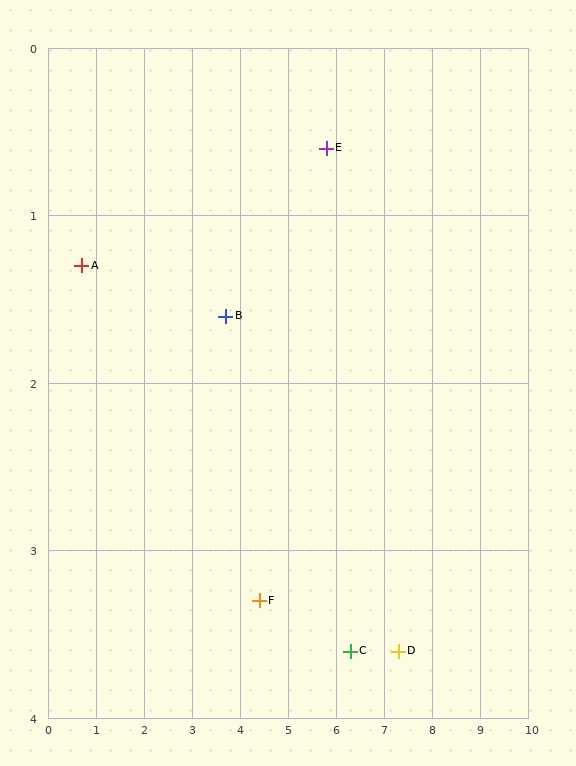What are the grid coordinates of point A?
Point A is at approximately (0.7, 1.3).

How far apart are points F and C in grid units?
Points F and C are about 1.9 grid units apart.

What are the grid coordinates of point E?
Point E is at approximately (5.8, 0.6).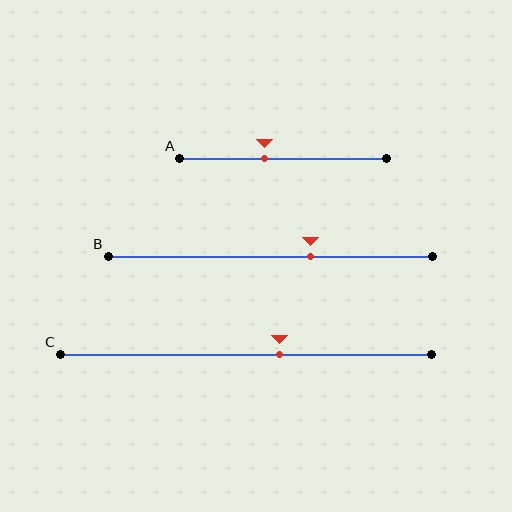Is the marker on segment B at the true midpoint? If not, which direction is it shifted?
No, the marker on segment B is shifted to the right by about 12% of the segment length.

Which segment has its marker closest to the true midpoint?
Segment A has its marker closest to the true midpoint.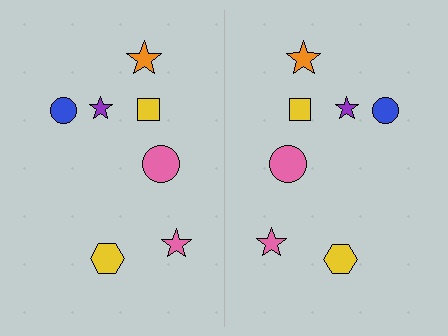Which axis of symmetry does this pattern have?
The pattern has a vertical axis of symmetry running through the center of the image.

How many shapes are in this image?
There are 14 shapes in this image.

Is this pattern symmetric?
Yes, this pattern has bilateral (reflection) symmetry.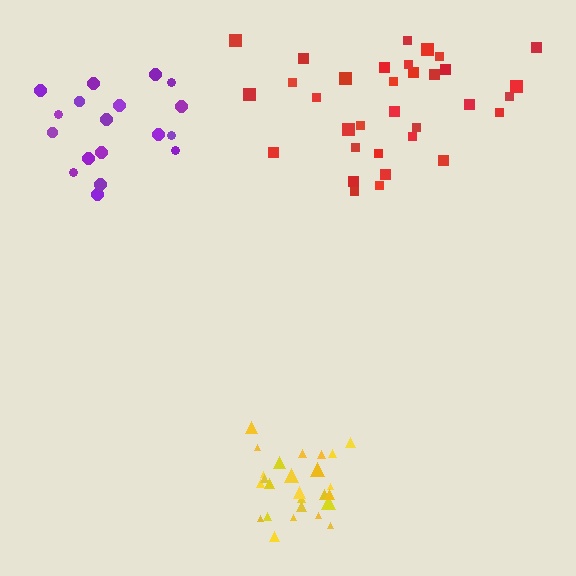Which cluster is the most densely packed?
Yellow.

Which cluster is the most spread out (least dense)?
Purple.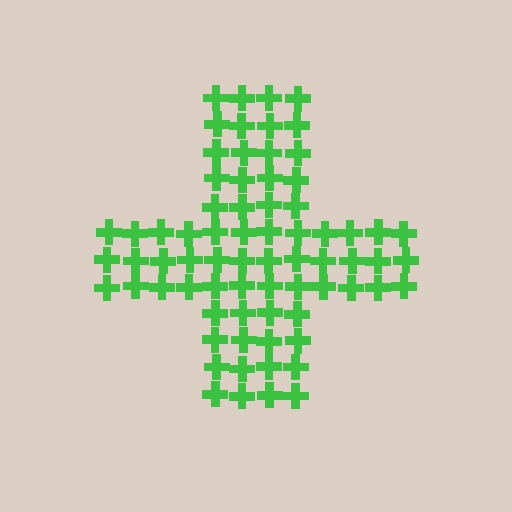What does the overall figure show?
The overall figure shows a cross.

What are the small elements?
The small elements are crosses.